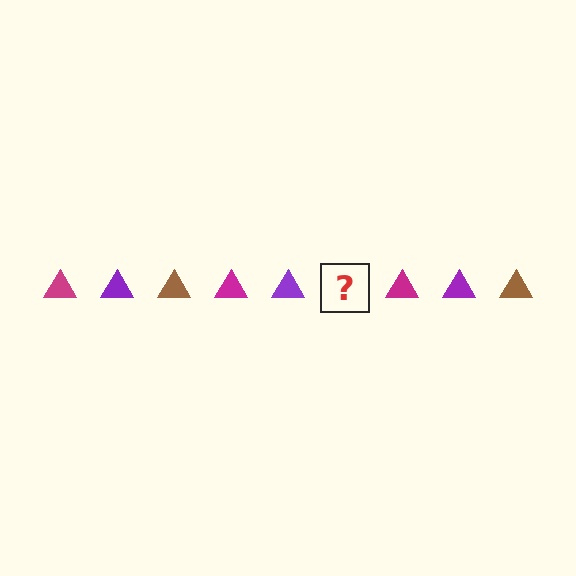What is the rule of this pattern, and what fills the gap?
The rule is that the pattern cycles through magenta, purple, brown triangles. The gap should be filled with a brown triangle.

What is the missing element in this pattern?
The missing element is a brown triangle.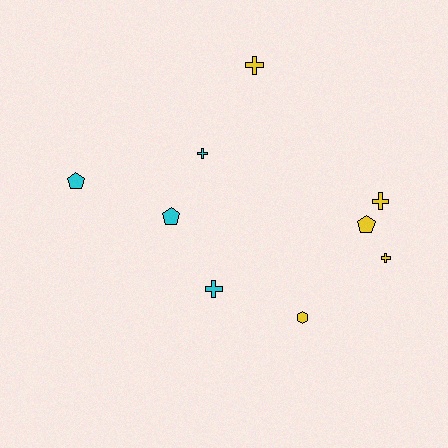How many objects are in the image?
There are 9 objects.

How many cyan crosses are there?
There are 2 cyan crosses.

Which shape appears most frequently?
Cross, with 5 objects.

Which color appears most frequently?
Yellow, with 5 objects.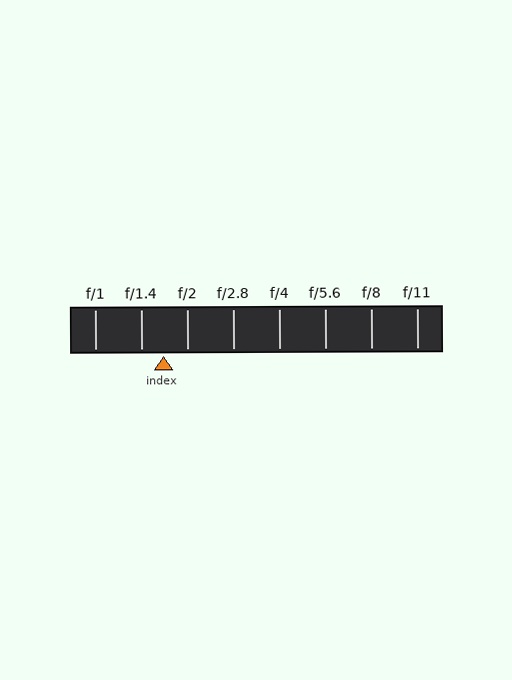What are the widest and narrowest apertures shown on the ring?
The widest aperture shown is f/1 and the narrowest is f/11.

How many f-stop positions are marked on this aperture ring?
There are 8 f-stop positions marked.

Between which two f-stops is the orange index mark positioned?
The index mark is between f/1.4 and f/2.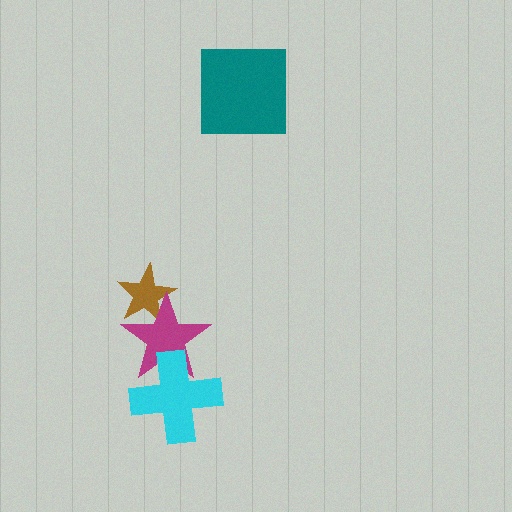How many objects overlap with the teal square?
0 objects overlap with the teal square.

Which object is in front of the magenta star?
The cyan cross is in front of the magenta star.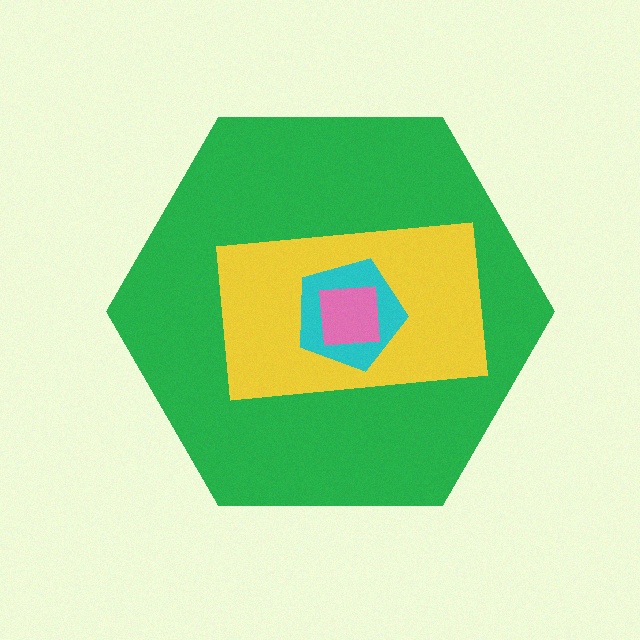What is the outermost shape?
The green hexagon.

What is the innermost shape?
The pink square.